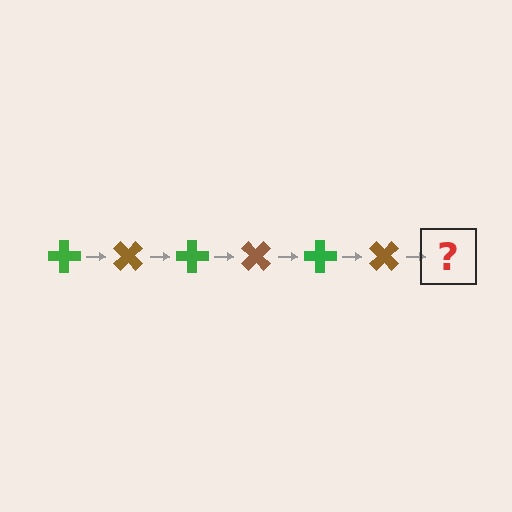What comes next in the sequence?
The next element should be a green cross, rotated 270 degrees from the start.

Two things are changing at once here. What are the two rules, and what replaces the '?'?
The two rules are that it rotates 45 degrees each step and the color cycles through green and brown. The '?' should be a green cross, rotated 270 degrees from the start.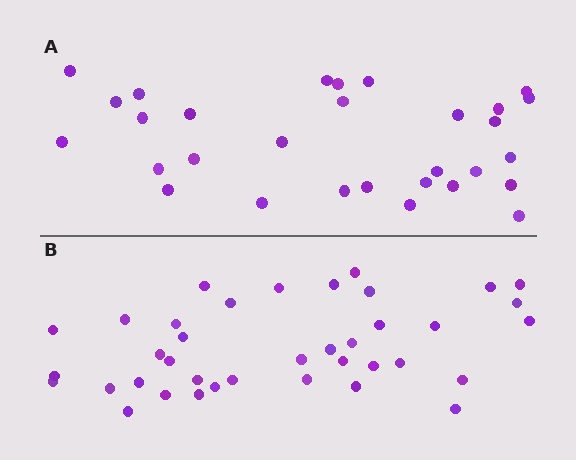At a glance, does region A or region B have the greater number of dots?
Region B (the bottom region) has more dots.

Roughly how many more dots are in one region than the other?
Region B has roughly 8 or so more dots than region A.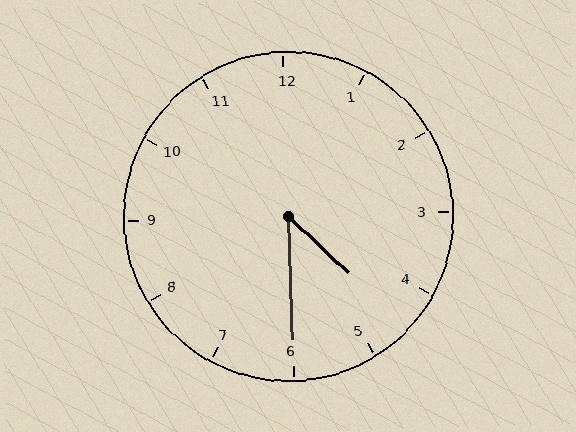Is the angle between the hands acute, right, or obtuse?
It is acute.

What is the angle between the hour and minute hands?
Approximately 45 degrees.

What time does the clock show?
4:30.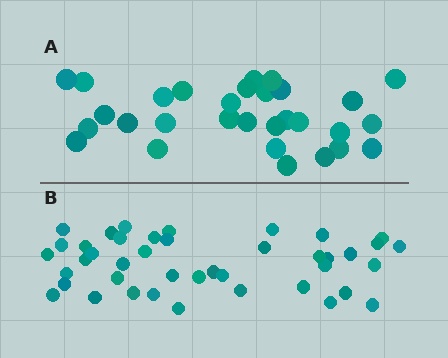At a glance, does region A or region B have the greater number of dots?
Region B (the bottom region) has more dots.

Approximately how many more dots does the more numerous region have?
Region B has roughly 12 or so more dots than region A.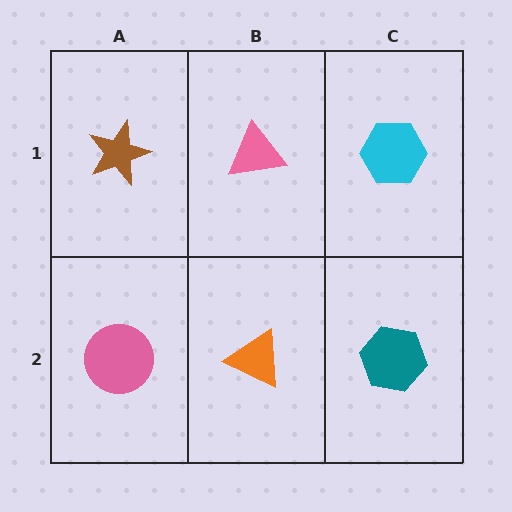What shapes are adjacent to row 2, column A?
A brown star (row 1, column A), an orange triangle (row 2, column B).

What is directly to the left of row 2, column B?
A pink circle.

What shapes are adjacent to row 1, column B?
An orange triangle (row 2, column B), a brown star (row 1, column A), a cyan hexagon (row 1, column C).